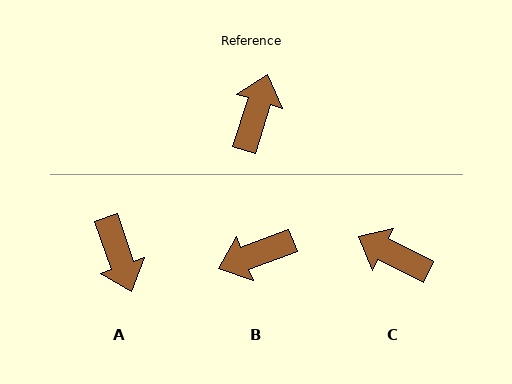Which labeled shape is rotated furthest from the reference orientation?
A, about 144 degrees away.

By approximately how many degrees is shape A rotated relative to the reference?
Approximately 144 degrees clockwise.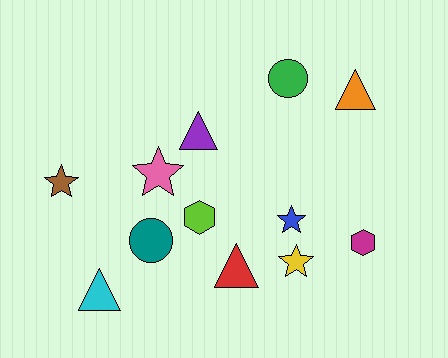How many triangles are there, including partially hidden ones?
There are 4 triangles.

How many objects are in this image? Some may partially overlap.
There are 12 objects.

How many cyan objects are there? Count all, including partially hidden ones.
There is 1 cyan object.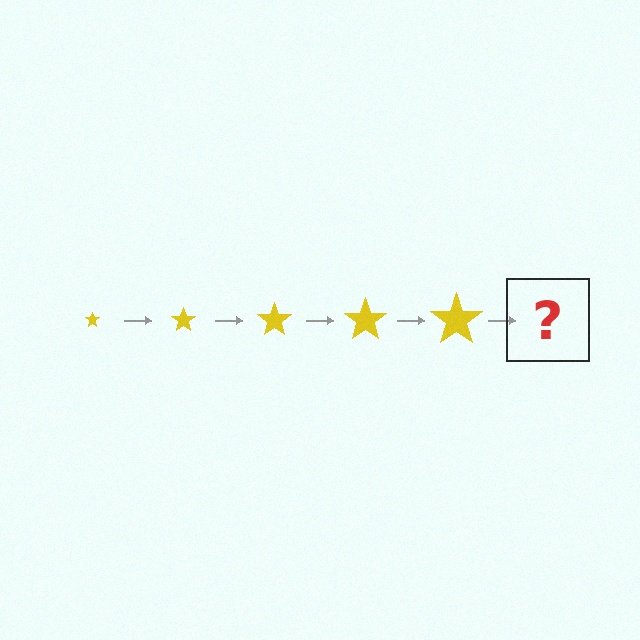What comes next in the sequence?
The next element should be a yellow star, larger than the previous one.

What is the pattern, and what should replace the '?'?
The pattern is that the star gets progressively larger each step. The '?' should be a yellow star, larger than the previous one.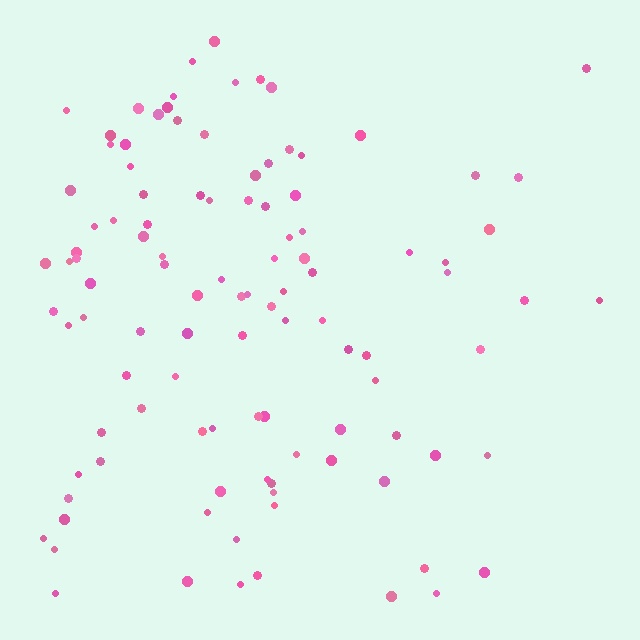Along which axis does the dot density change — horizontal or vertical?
Horizontal.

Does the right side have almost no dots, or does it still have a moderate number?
Still a moderate number, just noticeably fewer than the left.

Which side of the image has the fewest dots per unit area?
The right.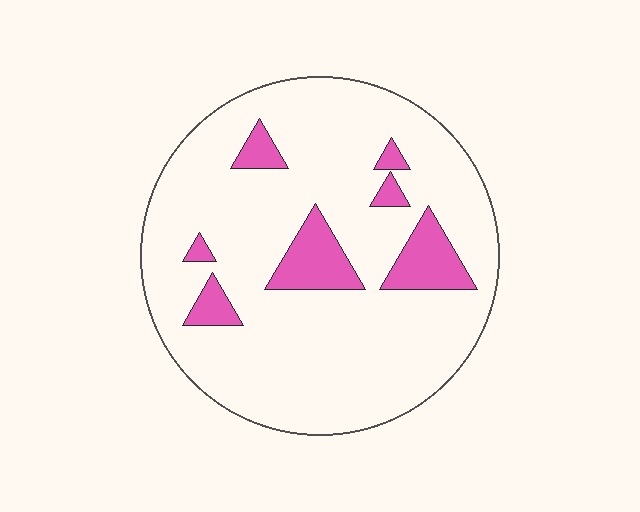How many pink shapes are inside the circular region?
7.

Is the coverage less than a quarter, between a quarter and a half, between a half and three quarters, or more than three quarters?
Less than a quarter.